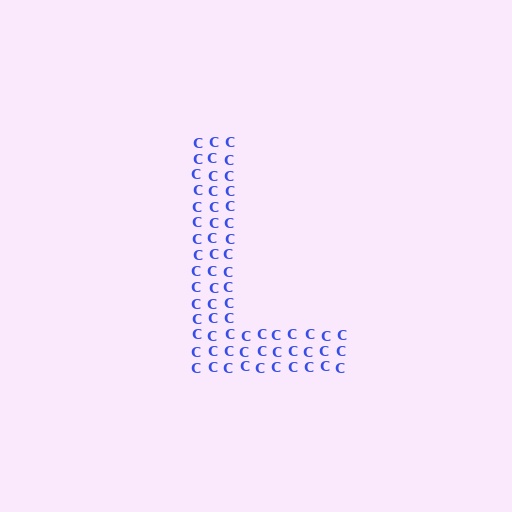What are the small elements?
The small elements are letter C's.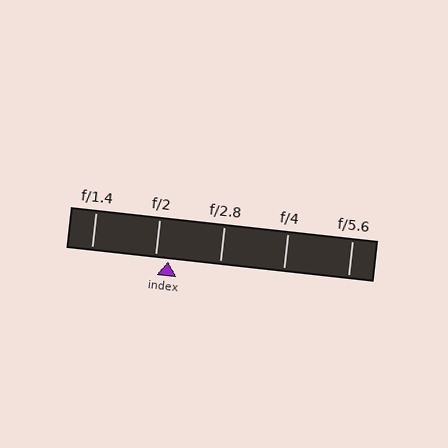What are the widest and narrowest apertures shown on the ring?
The widest aperture shown is f/1.4 and the narrowest is f/5.6.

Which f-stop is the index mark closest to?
The index mark is closest to f/2.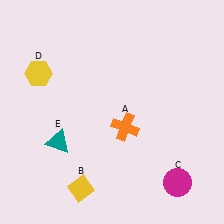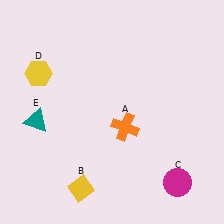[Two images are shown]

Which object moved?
The teal triangle (E) moved left.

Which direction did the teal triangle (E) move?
The teal triangle (E) moved left.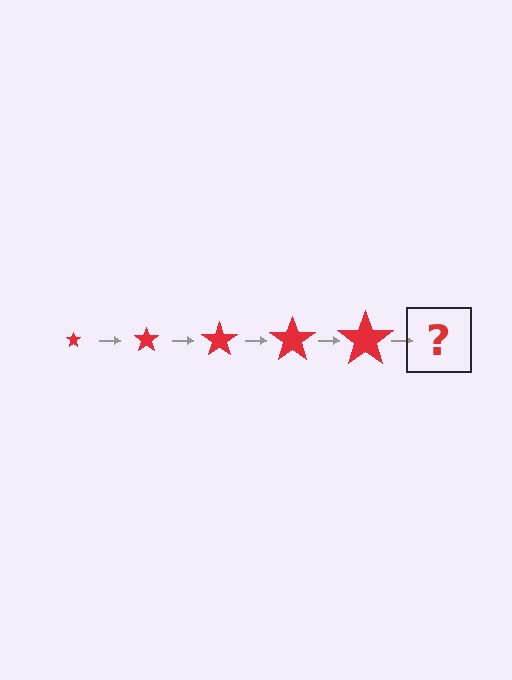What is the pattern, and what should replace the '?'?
The pattern is that the star gets progressively larger each step. The '?' should be a red star, larger than the previous one.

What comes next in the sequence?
The next element should be a red star, larger than the previous one.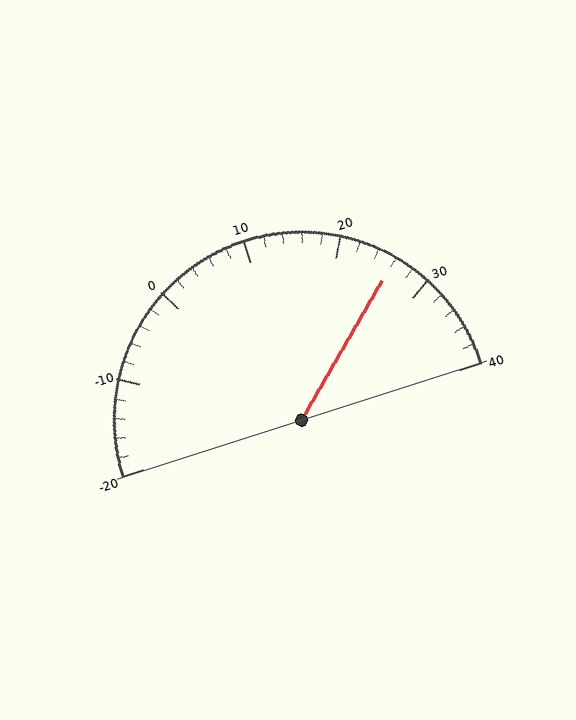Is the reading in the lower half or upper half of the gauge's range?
The reading is in the upper half of the range (-20 to 40).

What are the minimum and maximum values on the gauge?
The gauge ranges from -20 to 40.